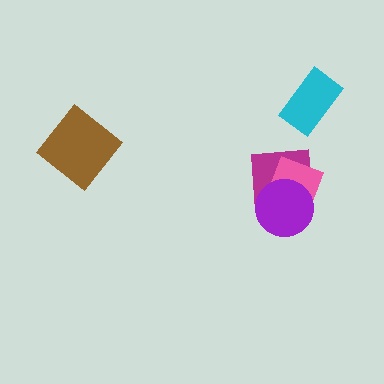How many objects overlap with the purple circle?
2 objects overlap with the purple circle.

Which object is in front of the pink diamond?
The purple circle is in front of the pink diamond.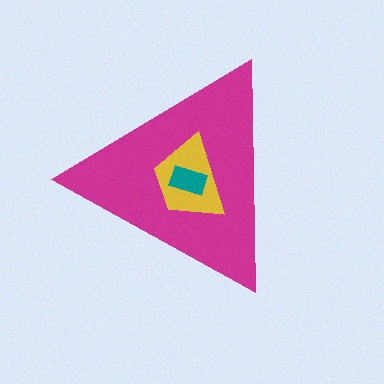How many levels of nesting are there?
3.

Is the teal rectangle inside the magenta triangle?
Yes.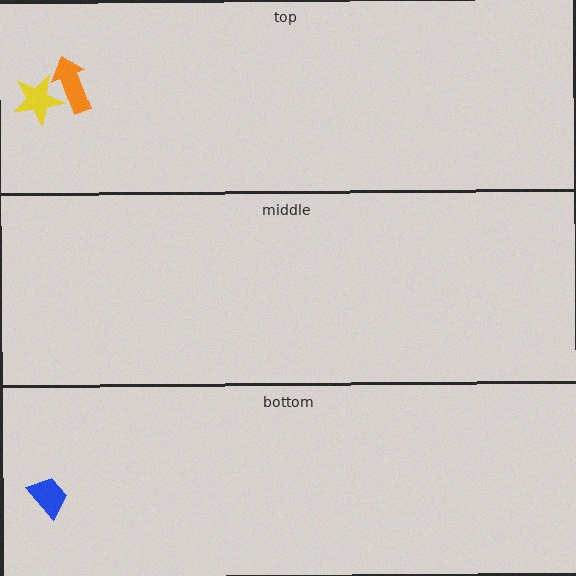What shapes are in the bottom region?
The blue trapezoid.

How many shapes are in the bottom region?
1.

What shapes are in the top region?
The orange arrow, the yellow star.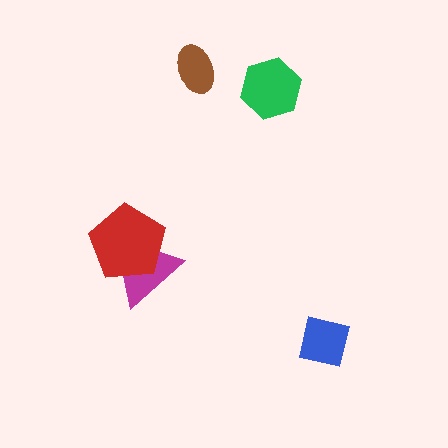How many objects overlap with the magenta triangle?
1 object overlaps with the magenta triangle.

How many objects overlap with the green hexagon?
0 objects overlap with the green hexagon.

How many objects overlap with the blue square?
0 objects overlap with the blue square.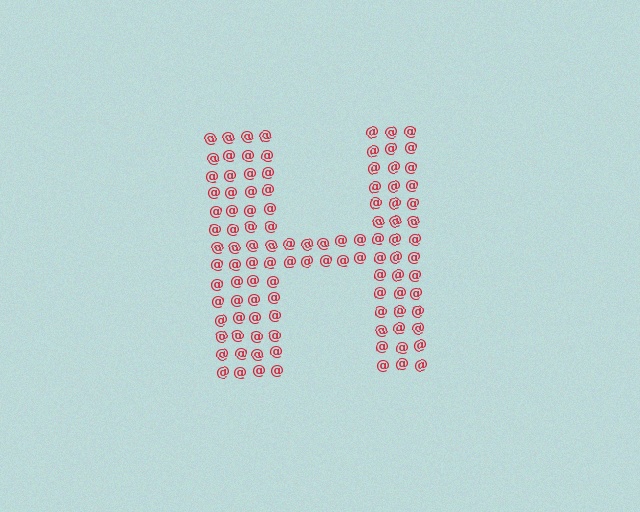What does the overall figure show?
The overall figure shows the letter H.